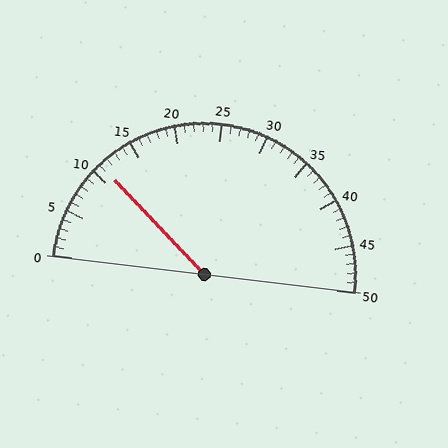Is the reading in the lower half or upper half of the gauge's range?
The reading is in the lower half of the range (0 to 50).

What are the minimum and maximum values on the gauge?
The gauge ranges from 0 to 50.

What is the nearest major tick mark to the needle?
The nearest major tick mark is 10.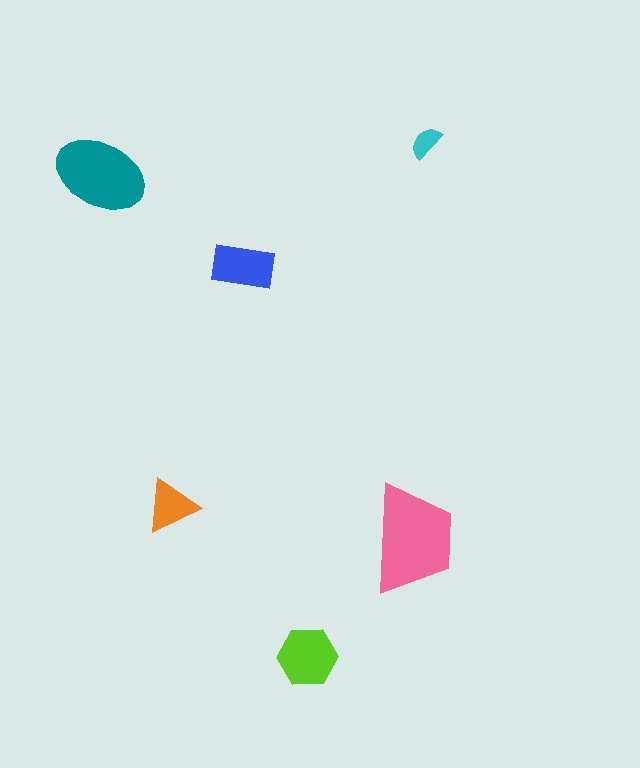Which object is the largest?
The pink trapezoid.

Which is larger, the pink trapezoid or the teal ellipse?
The pink trapezoid.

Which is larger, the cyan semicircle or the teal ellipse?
The teal ellipse.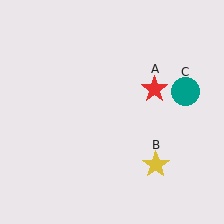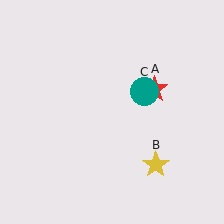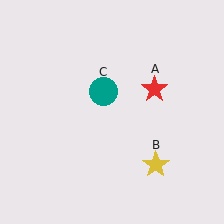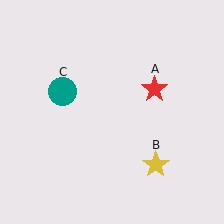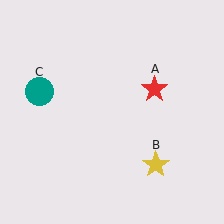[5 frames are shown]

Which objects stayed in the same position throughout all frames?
Red star (object A) and yellow star (object B) remained stationary.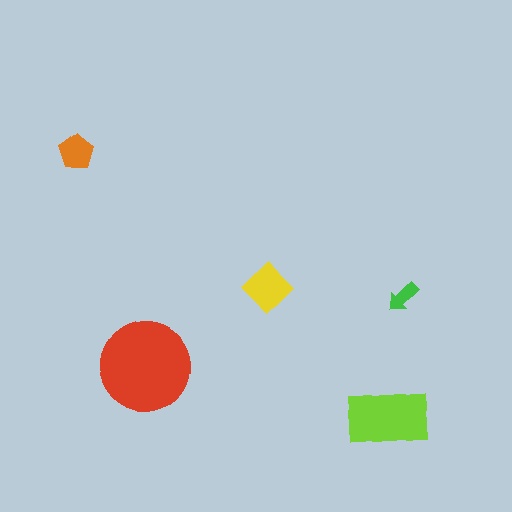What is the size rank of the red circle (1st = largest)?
1st.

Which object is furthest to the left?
The orange pentagon is leftmost.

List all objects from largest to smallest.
The red circle, the lime rectangle, the yellow diamond, the orange pentagon, the green arrow.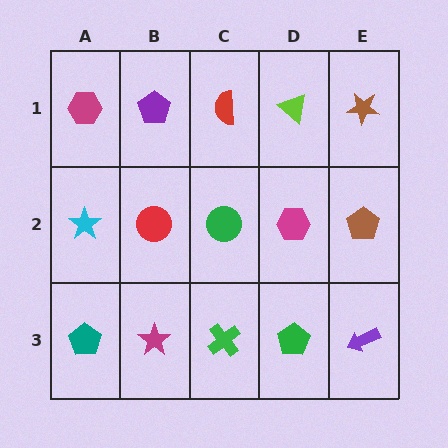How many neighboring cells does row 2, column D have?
4.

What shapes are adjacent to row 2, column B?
A purple pentagon (row 1, column B), a magenta star (row 3, column B), a cyan star (row 2, column A), a green circle (row 2, column C).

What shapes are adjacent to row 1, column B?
A red circle (row 2, column B), a magenta hexagon (row 1, column A), a red semicircle (row 1, column C).